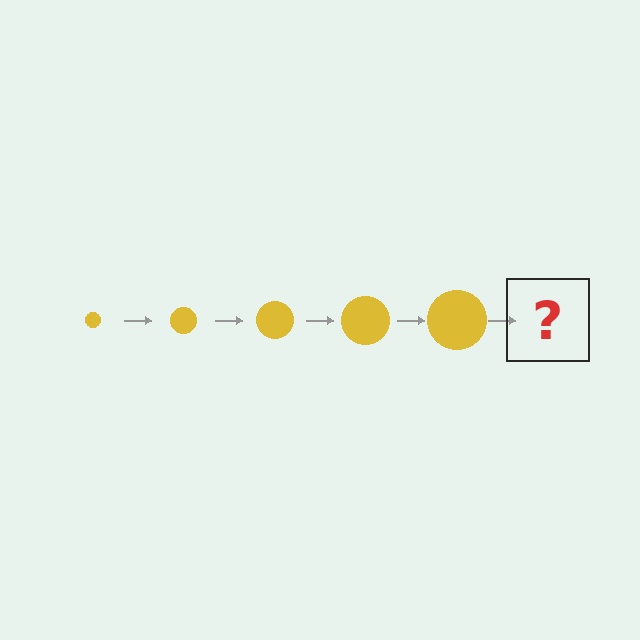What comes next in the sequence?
The next element should be a yellow circle, larger than the previous one.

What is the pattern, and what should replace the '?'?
The pattern is that the circle gets progressively larger each step. The '?' should be a yellow circle, larger than the previous one.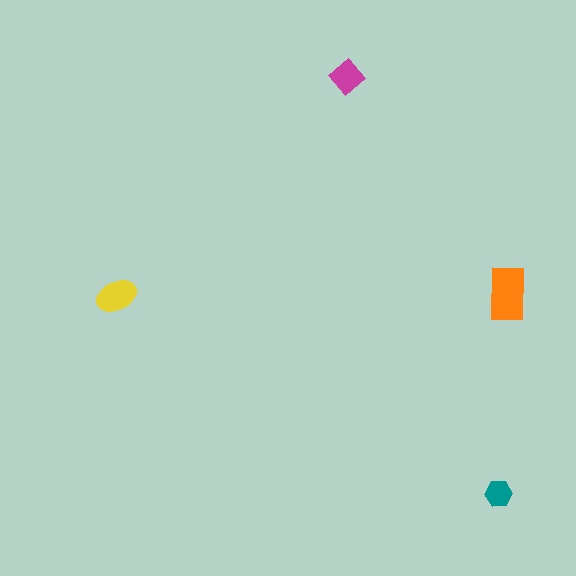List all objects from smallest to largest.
The teal hexagon, the magenta diamond, the yellow ellipse, the orange rectangle.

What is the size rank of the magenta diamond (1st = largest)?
3rd.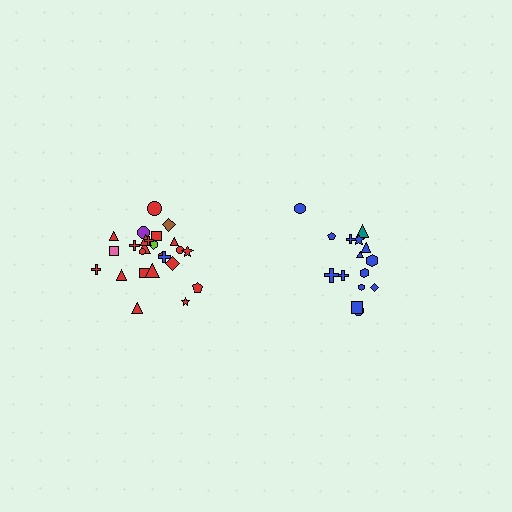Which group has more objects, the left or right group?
The left group.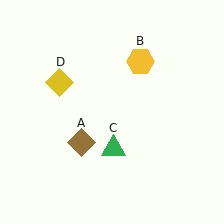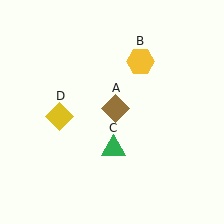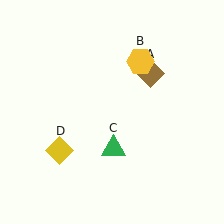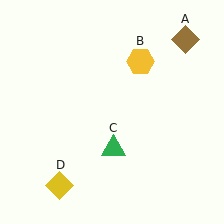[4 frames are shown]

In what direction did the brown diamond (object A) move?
The brown diamond (object A) moved up and to the right.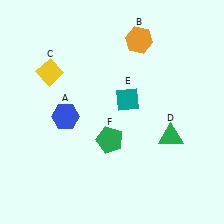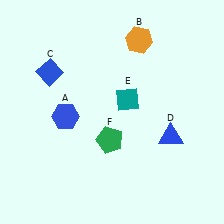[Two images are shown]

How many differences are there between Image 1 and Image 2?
There are 2 differences between the two images.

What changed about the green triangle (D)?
In Image 1, D is green. In Image 2, it changed to blue.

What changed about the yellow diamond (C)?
In Image 1, C is yellow. In Image 2, it changed to blue.